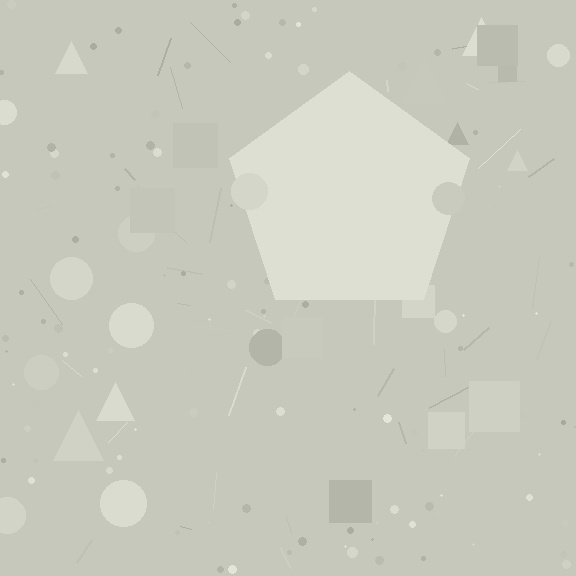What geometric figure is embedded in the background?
A pentagon is embedded in the background.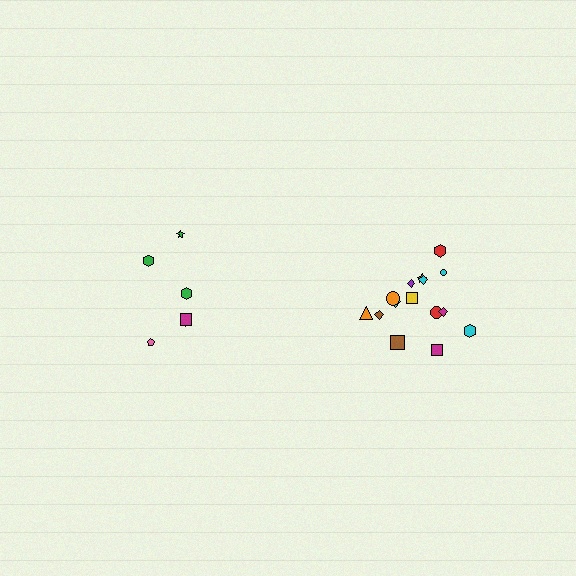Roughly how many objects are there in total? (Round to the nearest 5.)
Roughly 20 objects in total.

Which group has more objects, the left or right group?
The right group.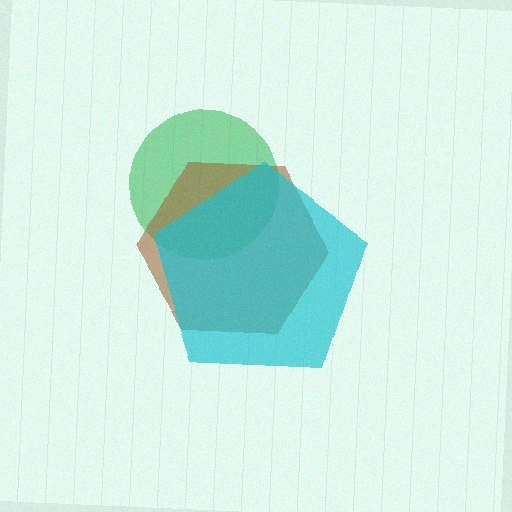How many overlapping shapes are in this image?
There are 3 overlapping shapes in the image.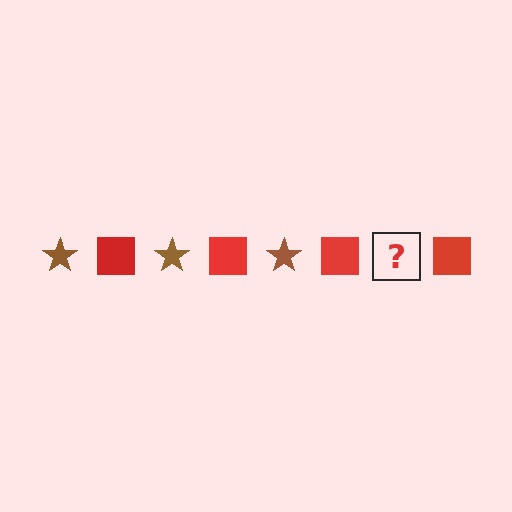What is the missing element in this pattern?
The missing element is a brown star.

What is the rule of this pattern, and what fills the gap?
The rule is that the pattern alternates between brown star and red square. The gap should be filled with a brown star.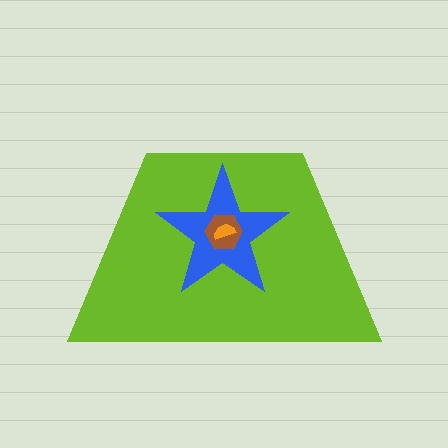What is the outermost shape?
The lime trapezoid.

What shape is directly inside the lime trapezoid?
The blue star.